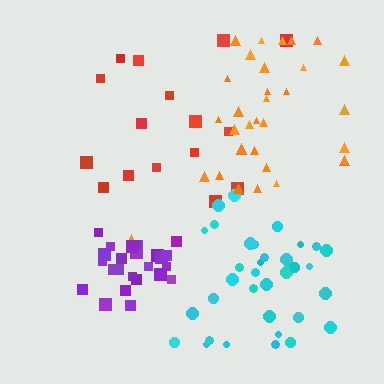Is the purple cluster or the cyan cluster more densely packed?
Purple.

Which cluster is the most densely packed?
Purple.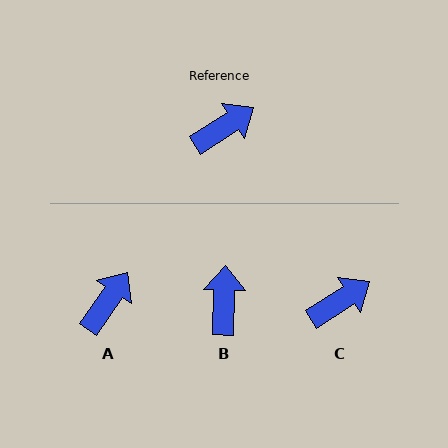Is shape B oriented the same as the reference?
No, it is off by about 55 degrees.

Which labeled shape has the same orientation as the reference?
C.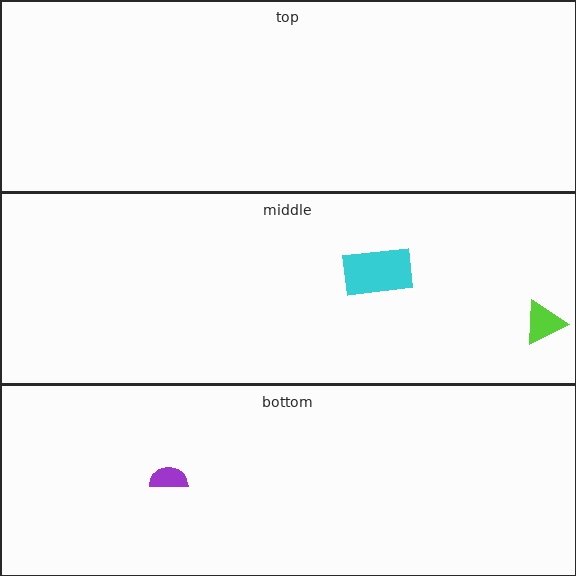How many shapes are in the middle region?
2.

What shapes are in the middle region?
The cyan rectangle, the lime triangle.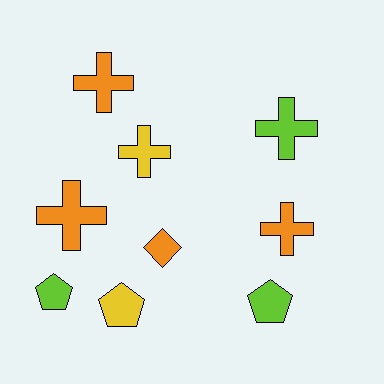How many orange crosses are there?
There are 3 orange crosses.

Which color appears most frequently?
Orange, with 4 objects.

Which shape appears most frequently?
Cross, with 5 objects.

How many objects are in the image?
There are 9 objects.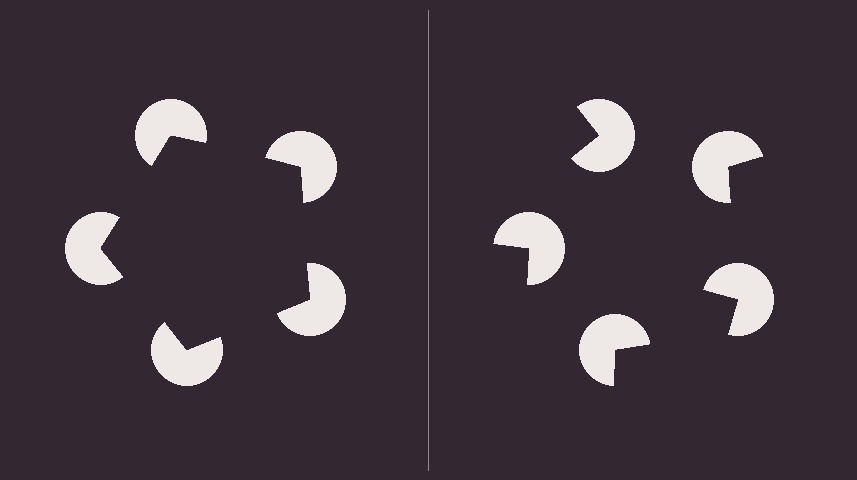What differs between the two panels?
The pac-man discs are positioned identically on both sides; only the wedge orientations differ. On the left they align to a pentagon; on the right they are misaligned.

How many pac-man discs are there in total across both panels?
10 — 5 on each side.